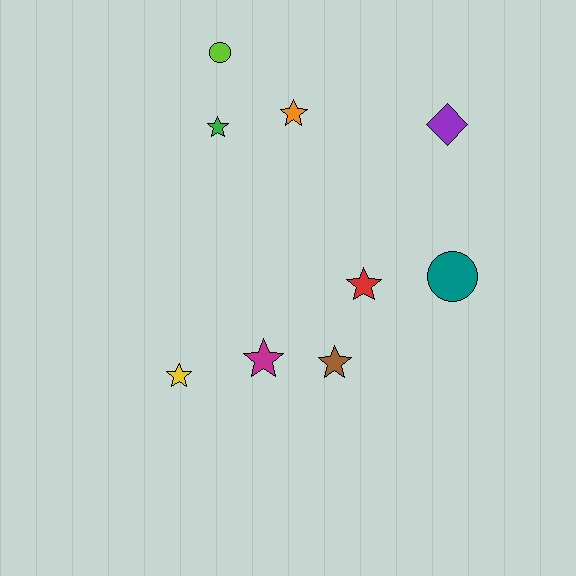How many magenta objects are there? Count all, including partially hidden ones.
There is 1 magenta object.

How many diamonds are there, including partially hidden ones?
There is 1 diamond.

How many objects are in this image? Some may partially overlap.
There are 9 objects.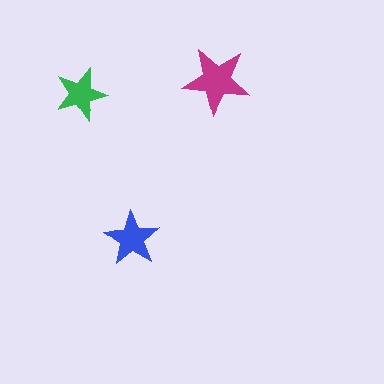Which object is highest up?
The magenta star is topmost.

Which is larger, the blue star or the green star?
The blue one.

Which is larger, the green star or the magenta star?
The magenta one.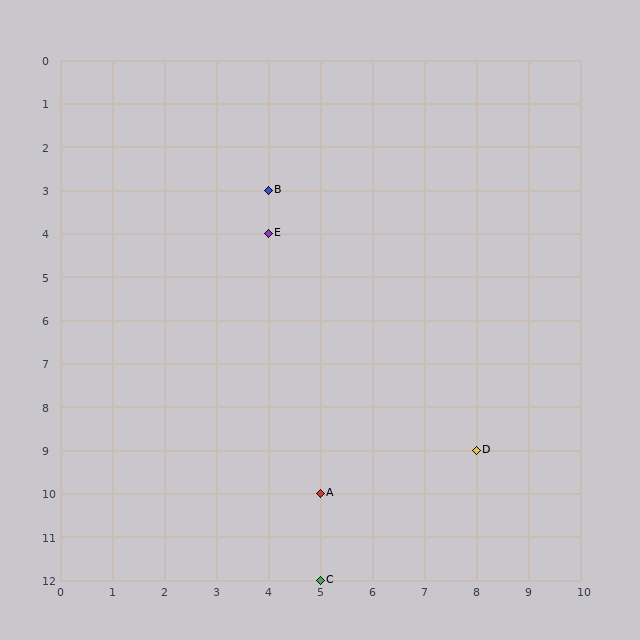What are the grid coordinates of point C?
Point C is at grid coordinates (5, 12).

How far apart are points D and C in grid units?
Points D and C are 3 columns and 3 rows apart (about 4.2 grid units diagonally).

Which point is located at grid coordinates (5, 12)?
Point C is at (5, 12).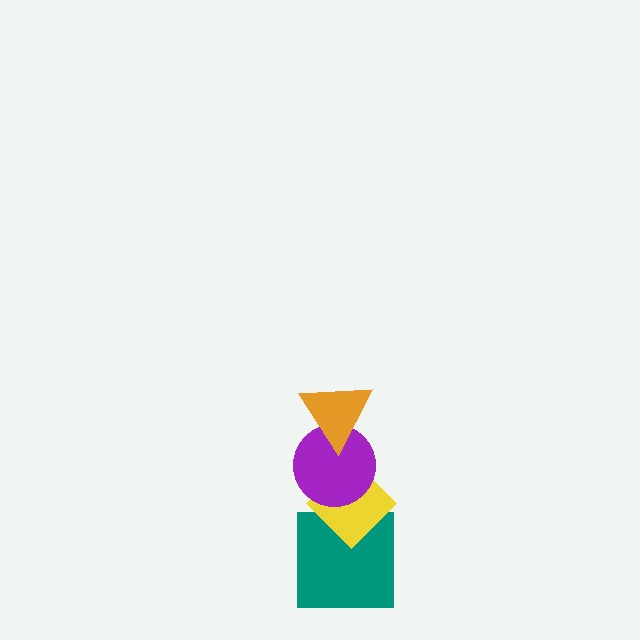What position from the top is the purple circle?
The purple circle is 2nd from the top.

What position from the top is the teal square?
The teal square is 4th from the top.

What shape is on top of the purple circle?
The orange triangle is on top of the purple circle.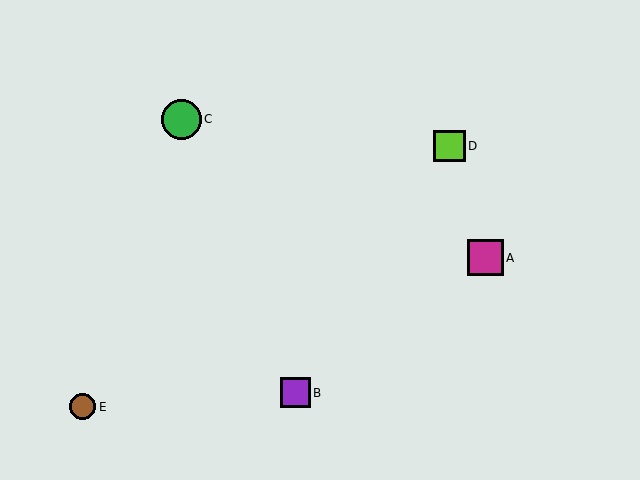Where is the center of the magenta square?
The center of the magenta square is at (485, 258).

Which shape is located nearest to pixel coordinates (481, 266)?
The magenta square (labeled A) at (485, 258) is nearest to that location.